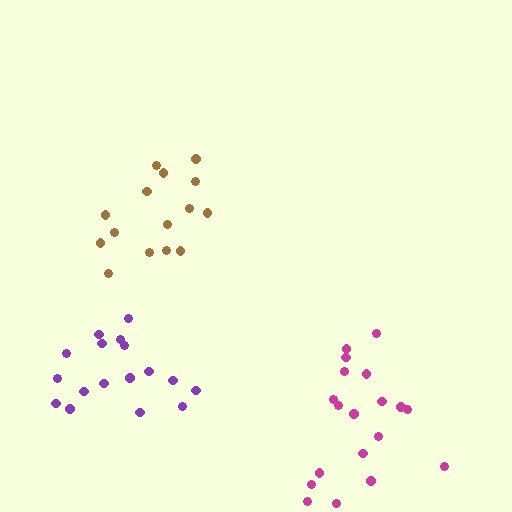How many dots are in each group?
Group 1: 15 dots, Group 2: 19 dots, Group 3: 17 dots (51 total).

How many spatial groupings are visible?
There are 3 spatial groupings.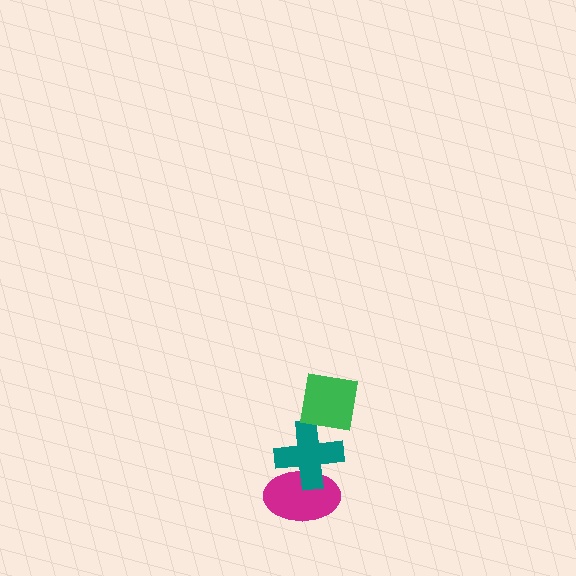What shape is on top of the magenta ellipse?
The teal cross is on top of the magenta ellipse.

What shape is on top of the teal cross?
The green square is on top of the teal cross.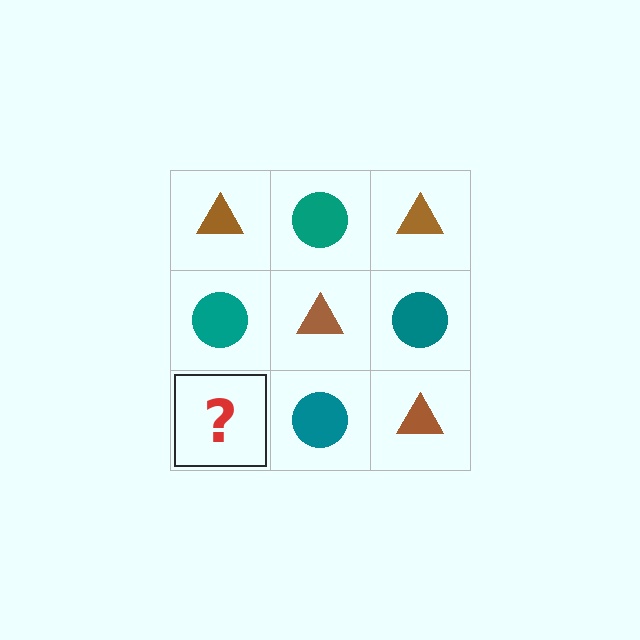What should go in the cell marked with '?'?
The missing cell should contain a brown triangle.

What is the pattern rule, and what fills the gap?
The rule is that it alternates brown triangle and teal circle in a checkerboard pattern. The gap should be filled with a brown triangle.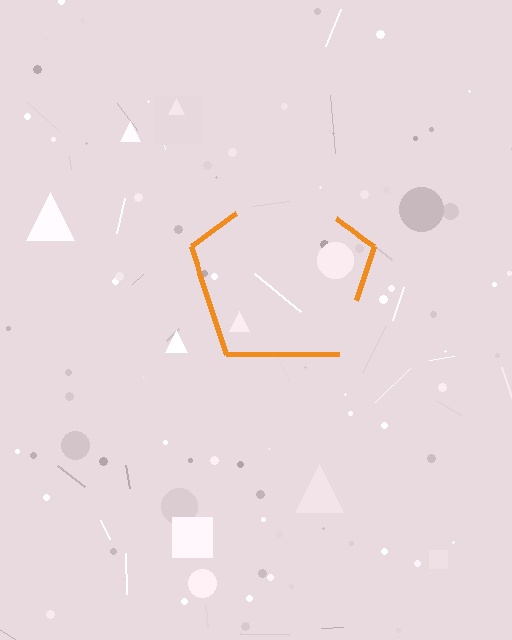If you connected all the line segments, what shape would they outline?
They would outline a pentagon.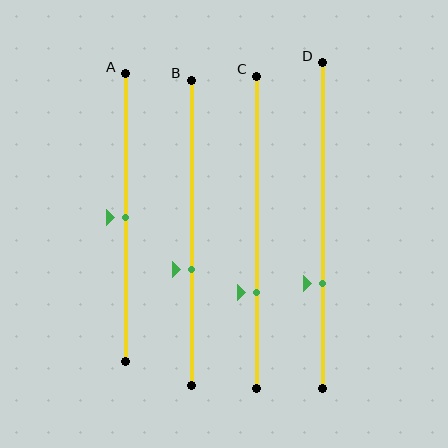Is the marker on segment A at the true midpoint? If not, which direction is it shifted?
Yes, the marker on segment A is at the true midpoint.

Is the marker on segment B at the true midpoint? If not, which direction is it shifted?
No, the marker on segment B is shifted downward by about 12% of the segment length.